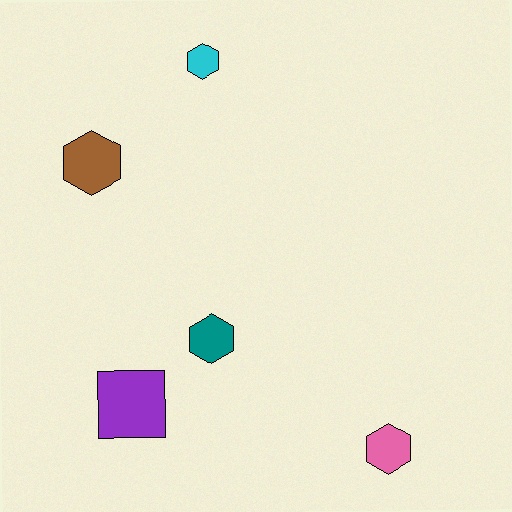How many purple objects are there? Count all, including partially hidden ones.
There is 1 purple object.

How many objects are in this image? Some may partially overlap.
There are 5 objects.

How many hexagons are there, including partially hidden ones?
There are 4 hexagons.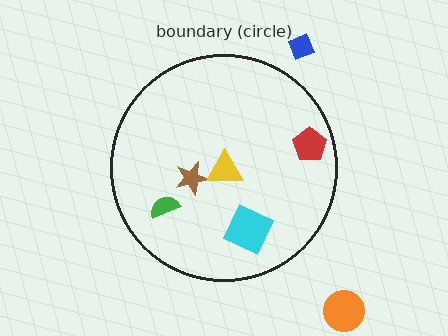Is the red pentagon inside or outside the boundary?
Inside.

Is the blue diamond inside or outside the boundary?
Outside.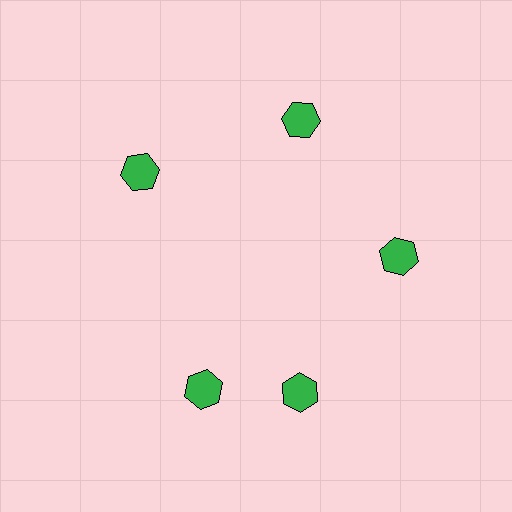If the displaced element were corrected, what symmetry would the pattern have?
It would have 5-fold rotational symmetry — the pattern would map onto itself every 72 degrees.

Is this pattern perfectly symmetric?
No. The 5 green hexagons are arranged in a ring, but one element near the 8 o'clock position is rotated out of alignment along the ring, breaking the 5-fold rotational symmetry.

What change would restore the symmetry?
The symmetry would be restored by rotating it back into even spacing with its neighbors so that all 5 hexagons sit at equal angles and equal distance from the center.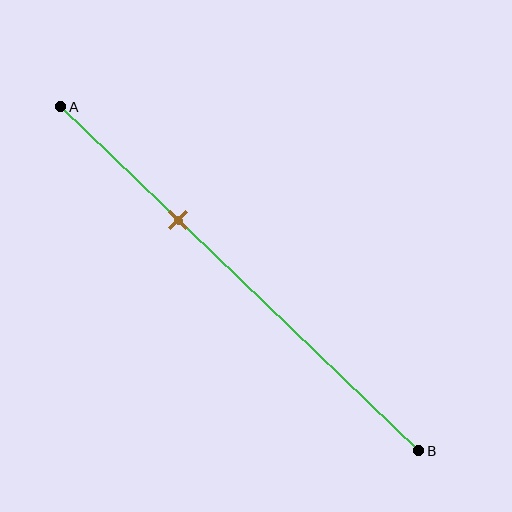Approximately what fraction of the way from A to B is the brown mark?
The brown mark is approximately 35% of the way from A to B.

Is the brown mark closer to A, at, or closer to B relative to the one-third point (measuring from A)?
The brown mark is approximately at the one-third point of segment AB.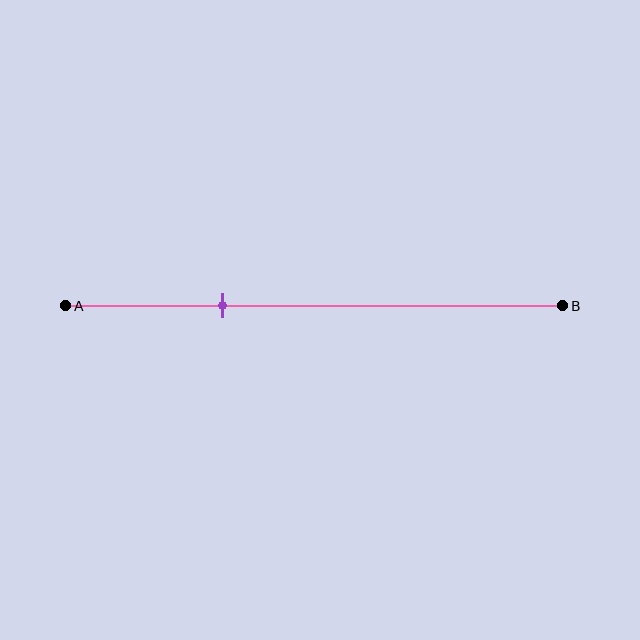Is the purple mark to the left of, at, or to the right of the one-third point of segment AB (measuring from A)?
The purple mark is approximately at the one-third point of segment AB.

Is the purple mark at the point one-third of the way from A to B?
Yes, the mark is approximately at the one-third point.